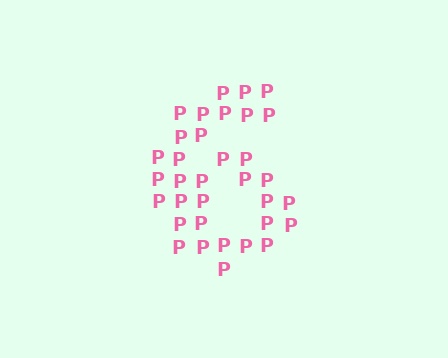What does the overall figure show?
The overall figure shows the digit 6.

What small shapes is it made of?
It is made of small letter P's.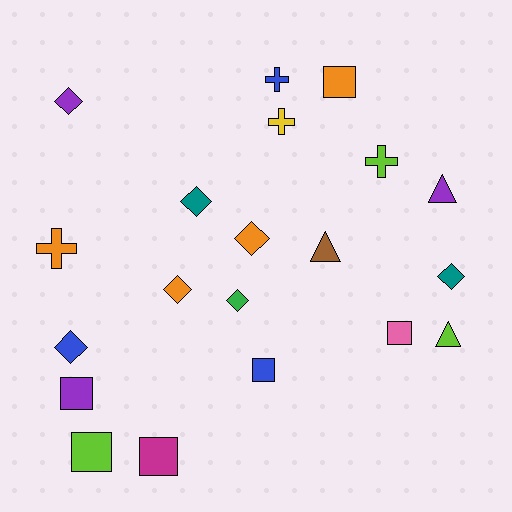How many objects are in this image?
There are 20 objects.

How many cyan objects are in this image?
There are no cyan objects.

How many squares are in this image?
There are 6 squares.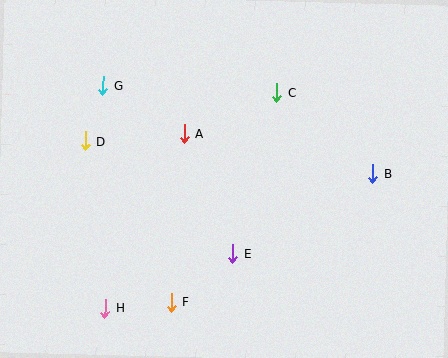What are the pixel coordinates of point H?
Point H is at (105, 308).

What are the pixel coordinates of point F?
Point F is at (171, 302).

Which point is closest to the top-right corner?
Point B is closest to the top-right corner.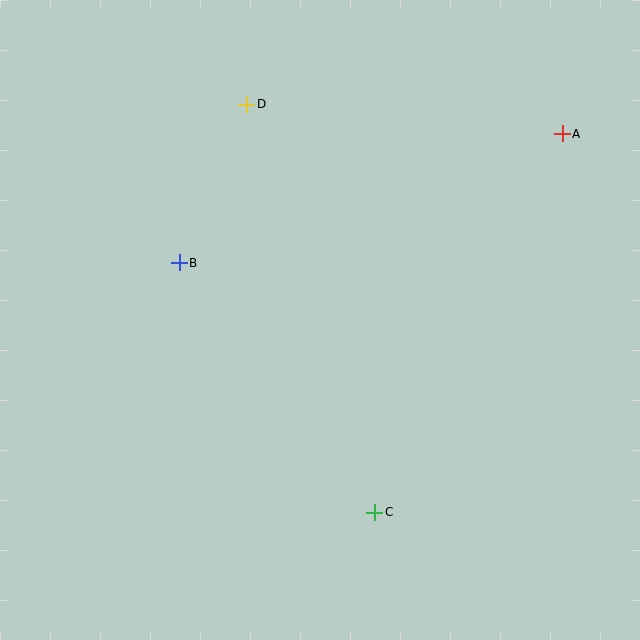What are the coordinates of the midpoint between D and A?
The midpoint between D and A is at (404, 119).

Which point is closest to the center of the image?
Point B at (179, 263) is closest to the center.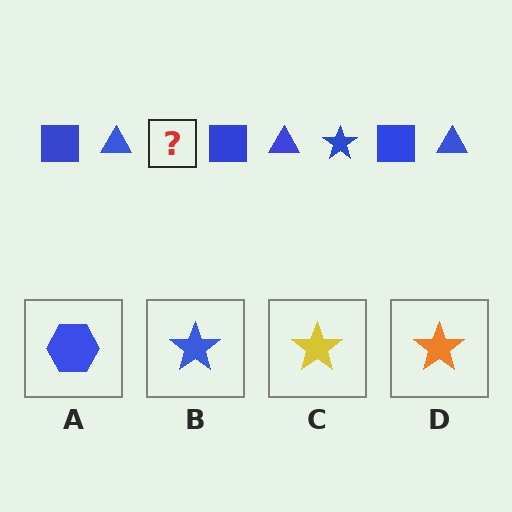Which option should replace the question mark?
Option B.